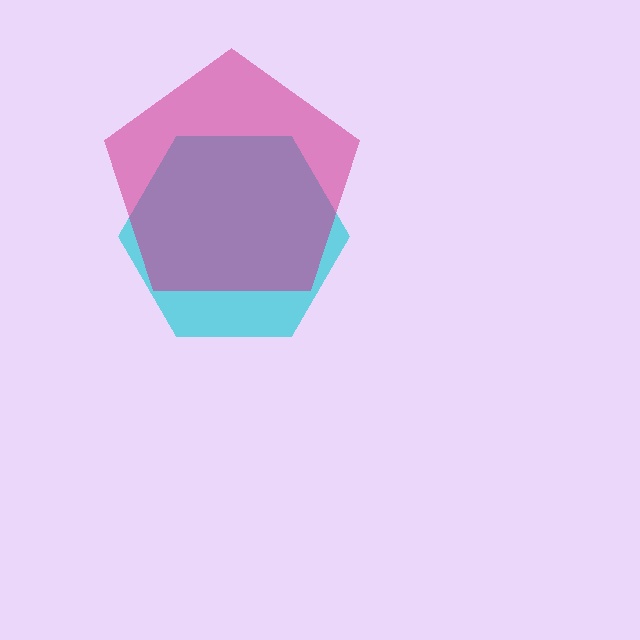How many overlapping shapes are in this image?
There are 2 overlapping shapes in the image.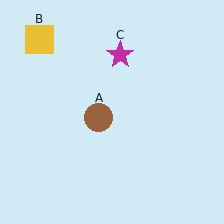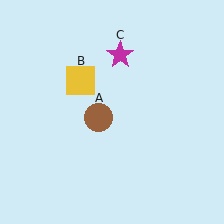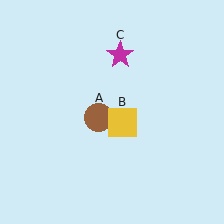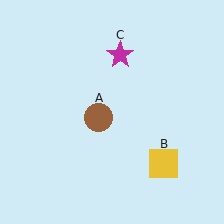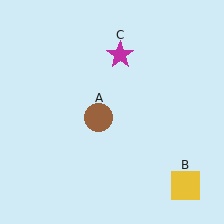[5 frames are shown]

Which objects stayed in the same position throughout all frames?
Brown circle (object A) and magenta star (object C) remained stationary.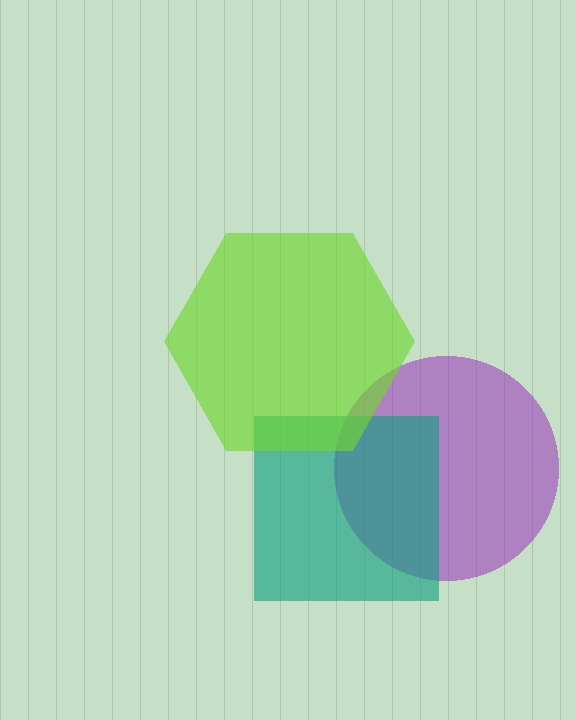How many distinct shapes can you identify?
There are 3 distinct shapes: a purple circle, a teal square, a lime hexagon.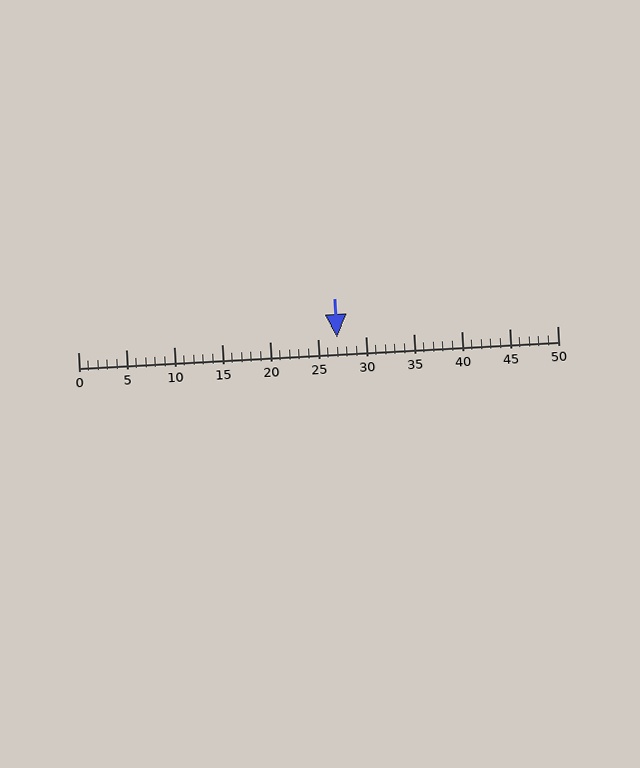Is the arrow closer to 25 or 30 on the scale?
The arrow is closer to 25.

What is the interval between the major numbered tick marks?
The major tick marks are spaced 5 units apart.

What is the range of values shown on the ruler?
The ruler shows values from 0 to 50.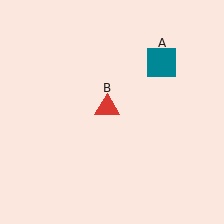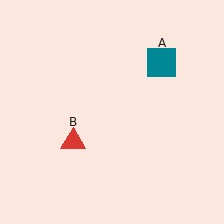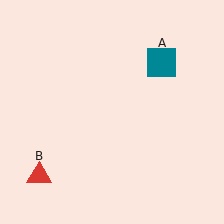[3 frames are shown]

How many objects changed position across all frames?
1 object changed position: red triangle (object B).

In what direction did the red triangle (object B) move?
The red triangle (object B) moved down and to the left.